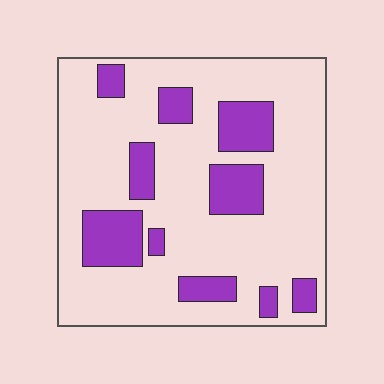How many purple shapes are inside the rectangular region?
10.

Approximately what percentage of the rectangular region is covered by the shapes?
Approximately 20%.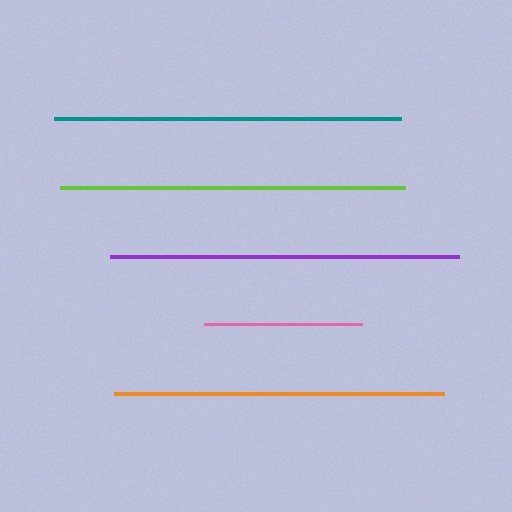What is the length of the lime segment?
The lime segment is approximately 345 pixels long.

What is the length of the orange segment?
The orange segment is approximately 330 pixels long.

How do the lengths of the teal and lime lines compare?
The teal and lime lines are approximately the same length.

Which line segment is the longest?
The purple line is the longest at approximately 349 pixels.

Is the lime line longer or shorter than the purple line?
The purple line is longer than the lime line.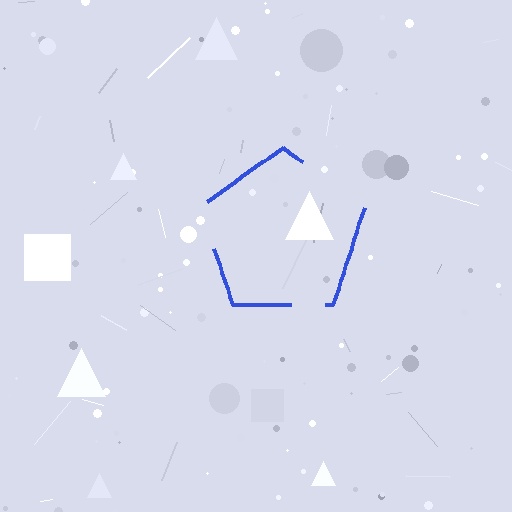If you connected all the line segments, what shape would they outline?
They would outline a pentagon.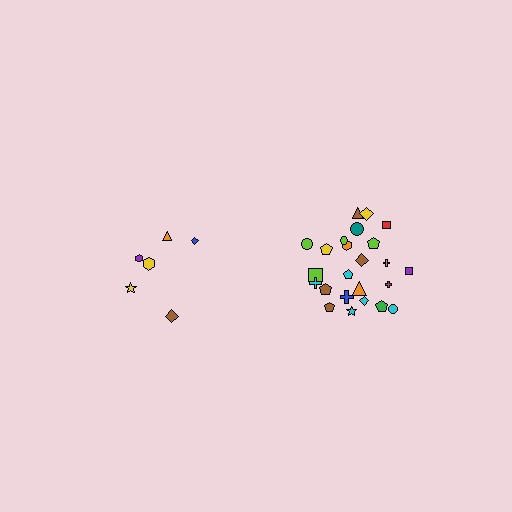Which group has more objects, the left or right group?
The right group.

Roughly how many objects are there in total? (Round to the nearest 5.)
Roughly 30 objects in total.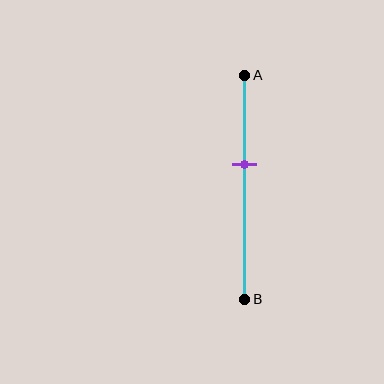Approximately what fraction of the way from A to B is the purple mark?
The purple mark is approximately 40% of the way from A to B.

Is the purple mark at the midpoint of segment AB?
No, the mark is at about 40% from A, not at the 50% midpoint.